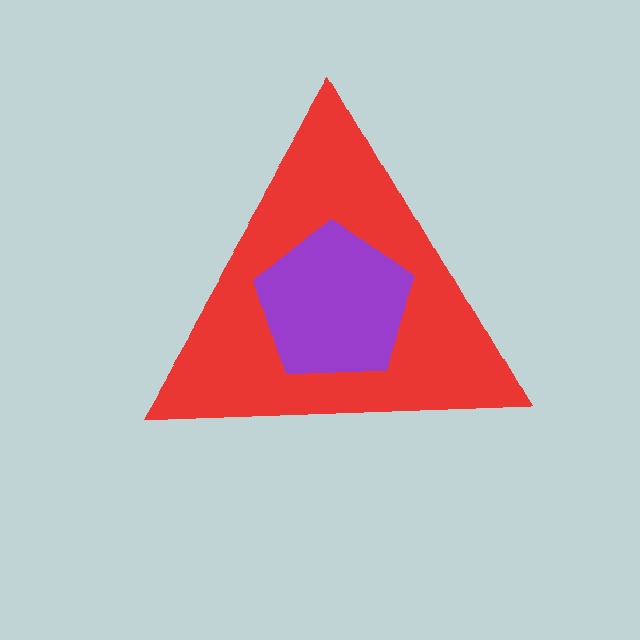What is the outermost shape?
The red triangle.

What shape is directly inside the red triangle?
The purple pentagon.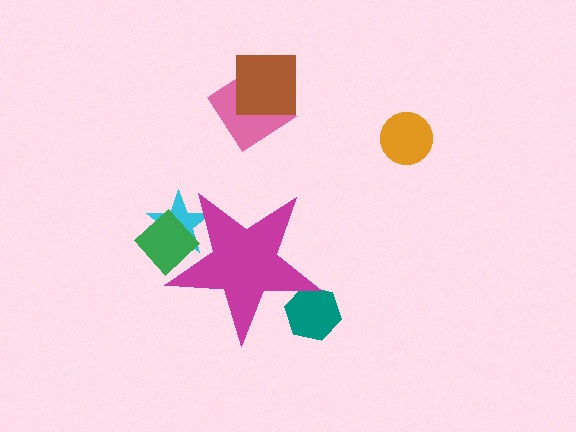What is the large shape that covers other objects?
A magenta star.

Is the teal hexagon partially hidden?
Yes, the teal hexagon is partially hidden behind the magenta star.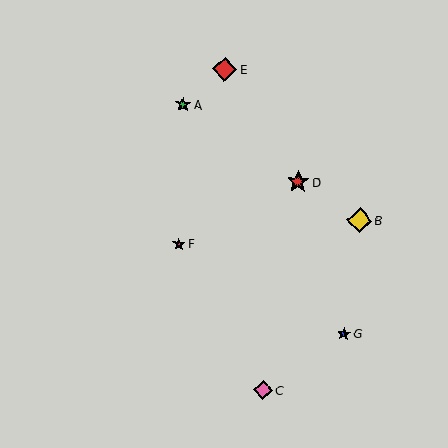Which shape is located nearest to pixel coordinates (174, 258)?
The magenta star (labeled F) at (179, 244) is nearest to that location.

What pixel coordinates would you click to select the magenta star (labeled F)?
Click at (179, 244) to select the magenta star F.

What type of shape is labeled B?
Shape B is a yellow diamond.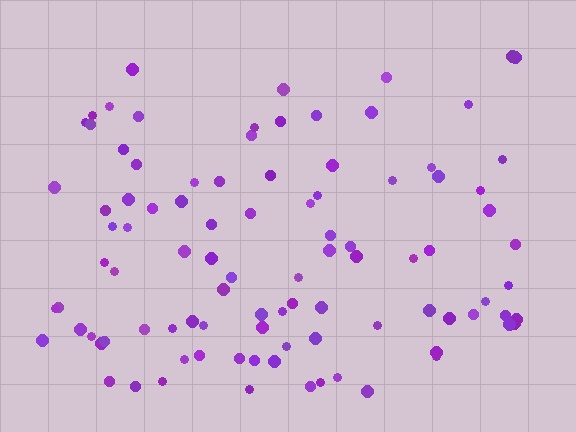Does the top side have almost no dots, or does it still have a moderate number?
Still a moderate number, just noticeably fewer than the bottom.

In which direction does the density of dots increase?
From top to bottom, with the bottom side densest.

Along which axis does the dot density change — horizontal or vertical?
Vertical.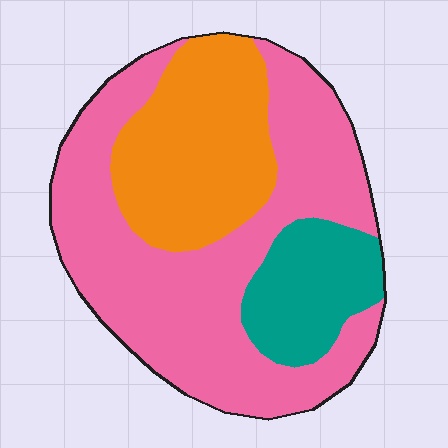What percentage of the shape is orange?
Orange takes up about one quarter (1/4) of the shape.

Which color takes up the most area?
Pink, at roughly 55%.